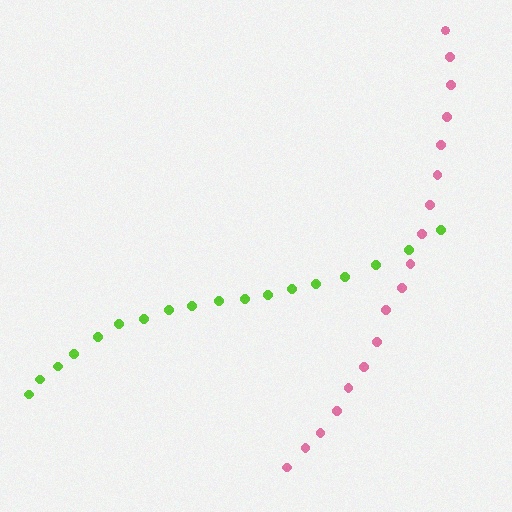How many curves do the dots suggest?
There are 2 distinct paths.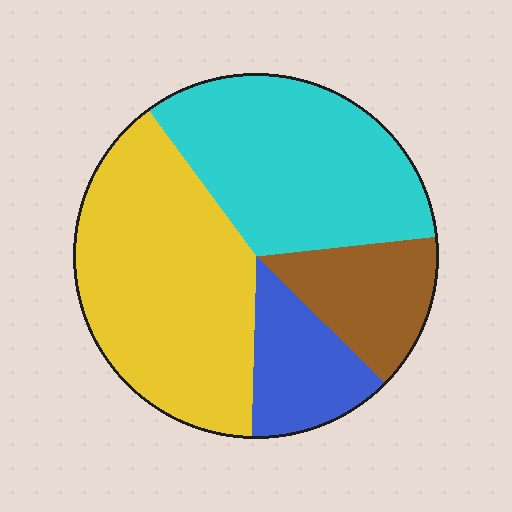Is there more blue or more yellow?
Yellow.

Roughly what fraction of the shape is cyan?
Cyan takes up between a quarter and a half of the shape.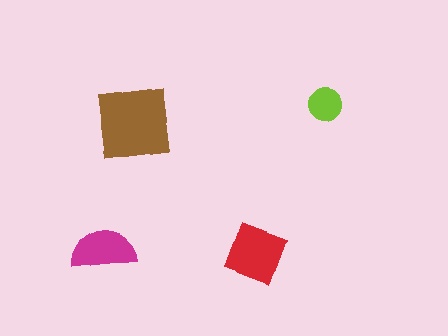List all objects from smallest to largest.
The lime circle, the magenta semicircle, the red square, the brown square.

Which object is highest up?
The lime circle is topmost.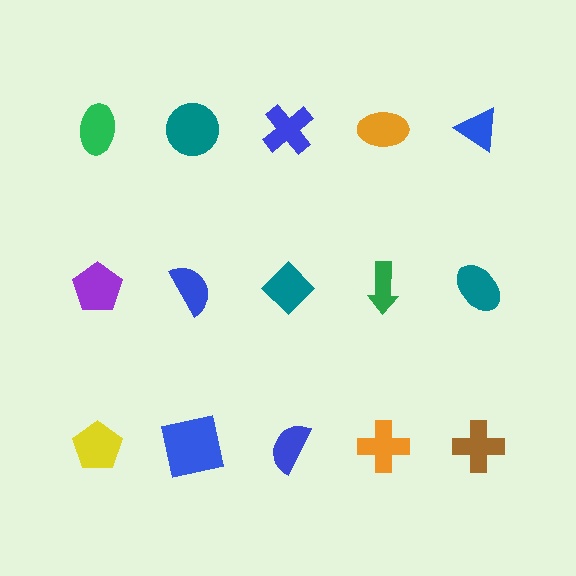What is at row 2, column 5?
A teal ellipse.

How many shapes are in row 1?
5 shapes.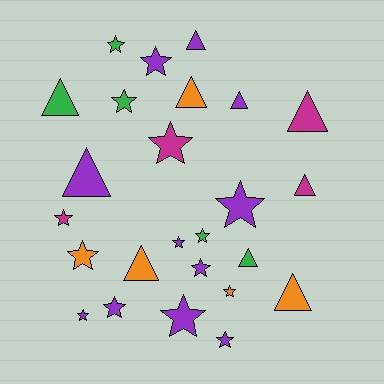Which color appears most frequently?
Purple, with 11 objects.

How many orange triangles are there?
There are 3 orange triangles.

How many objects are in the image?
There are 25 objects.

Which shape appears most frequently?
Star, with 15 objects.